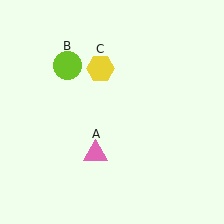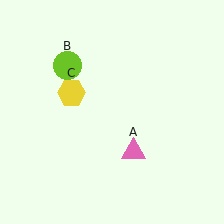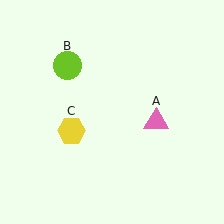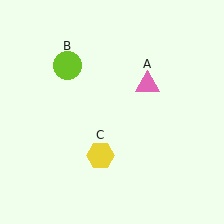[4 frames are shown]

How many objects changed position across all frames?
2 objects changed position: pink triangle (object A), yellow hexagon (object C).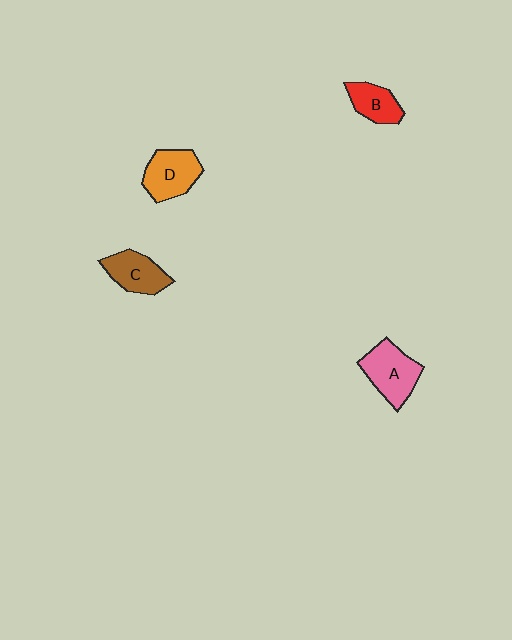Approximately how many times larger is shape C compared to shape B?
Approximately 1.2 times.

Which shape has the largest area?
Shape A (pink).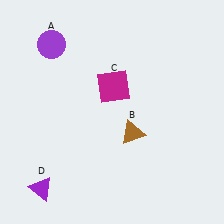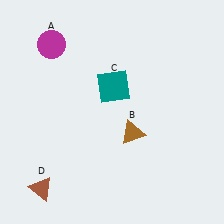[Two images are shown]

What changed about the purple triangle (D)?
In Image 1, D is purple. In Image 2, it changed to brown.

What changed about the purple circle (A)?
In Image 1, A is purple. In Image 2, it changed to magenta.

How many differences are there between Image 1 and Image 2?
There are 3 differences between the two images.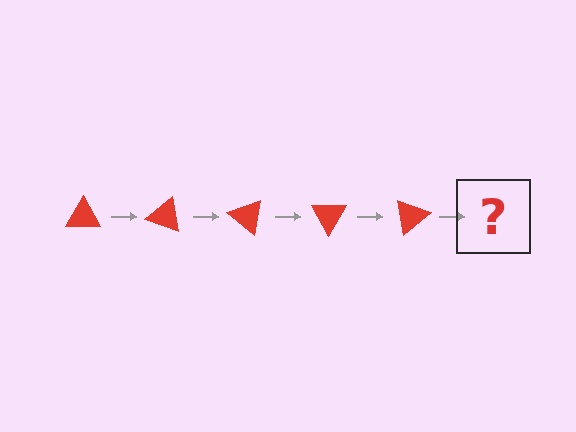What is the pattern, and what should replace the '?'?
The pattern is that the triangle rotates 20 degrees each step. The '?' should be a red triangle rotated 100 degrees.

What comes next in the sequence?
The next element should be a red triangle rotated 100 degrees.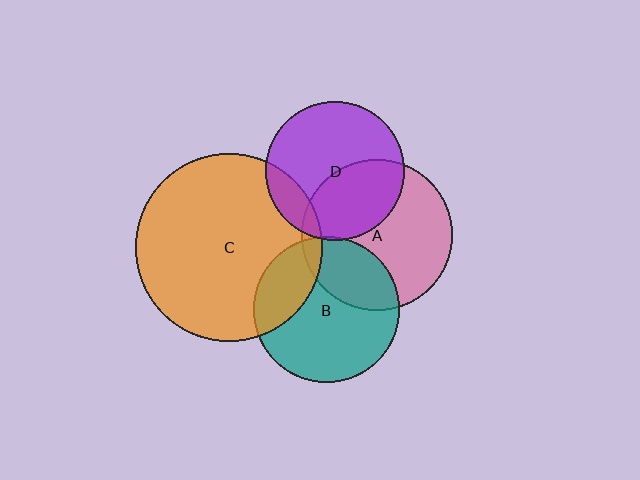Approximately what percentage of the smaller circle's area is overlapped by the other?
Approximately 40%.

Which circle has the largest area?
Circle C (orange).